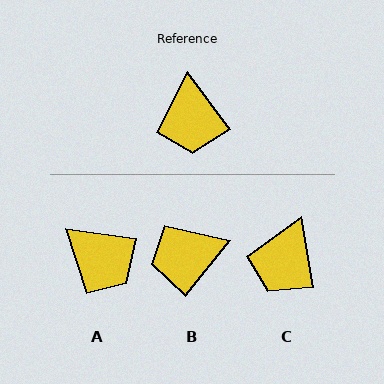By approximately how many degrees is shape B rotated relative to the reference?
Approximately 76 degrees clockwise.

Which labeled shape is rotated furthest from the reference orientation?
B, about 76 degrees away.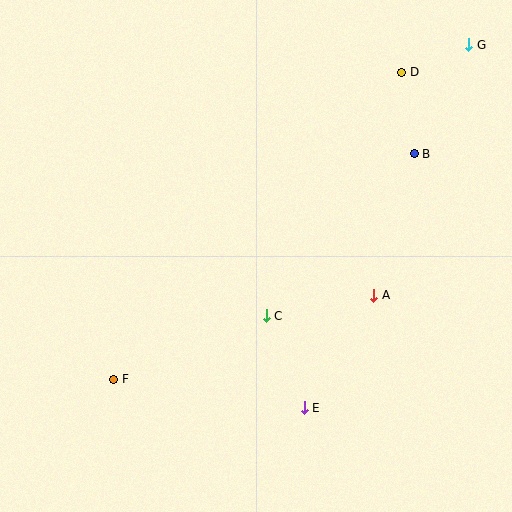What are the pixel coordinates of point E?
Point E is at (304, 408).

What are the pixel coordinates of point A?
Point A is at (374, 295).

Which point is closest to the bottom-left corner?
Point F is closest to the bottom-left corner.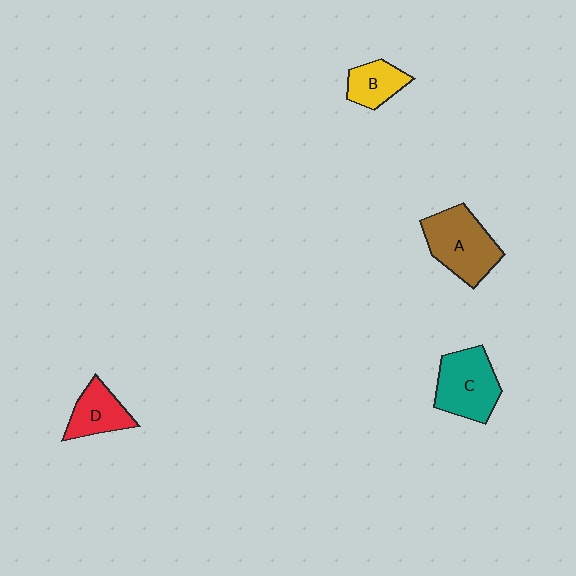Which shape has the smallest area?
Shape B (yellow).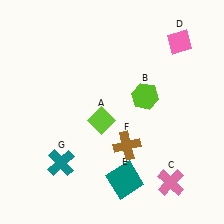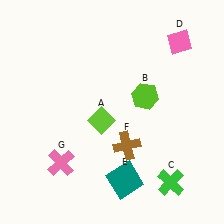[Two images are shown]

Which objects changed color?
C changed from pink to green. G changed from teal to pink.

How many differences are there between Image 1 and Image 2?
There are 2 differences between the two images.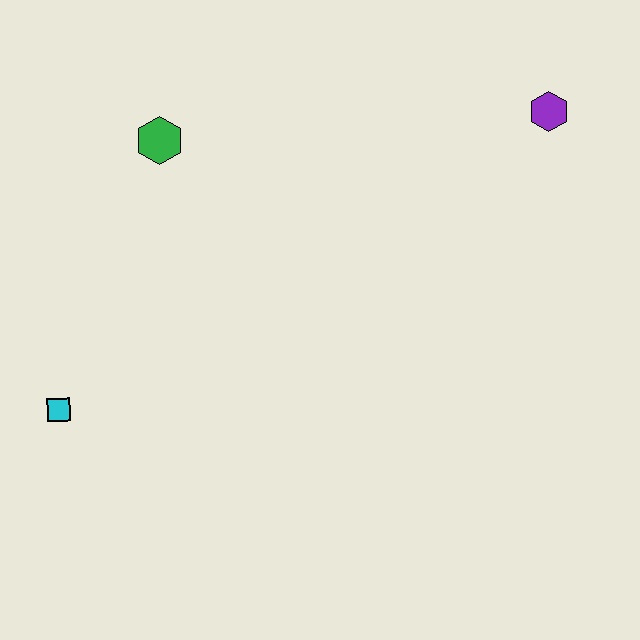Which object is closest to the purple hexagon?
The green hexagon is closest to the purple hexagon.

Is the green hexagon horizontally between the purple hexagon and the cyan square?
Yes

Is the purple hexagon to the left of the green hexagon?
No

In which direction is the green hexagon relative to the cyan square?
The green hexagon is above the cyan square.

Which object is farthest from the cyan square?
The purple hexagon is farthest from the cyan square.